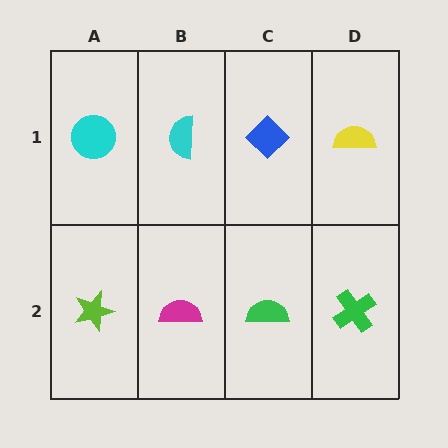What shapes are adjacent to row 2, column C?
A blue diamond (row 1, column C), a magenta semicircle (row 2, column B), a green cross (row 2, column D).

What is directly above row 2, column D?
A yellow semicircle.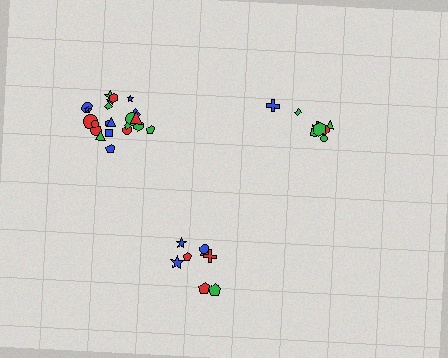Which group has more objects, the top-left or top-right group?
The top-left group.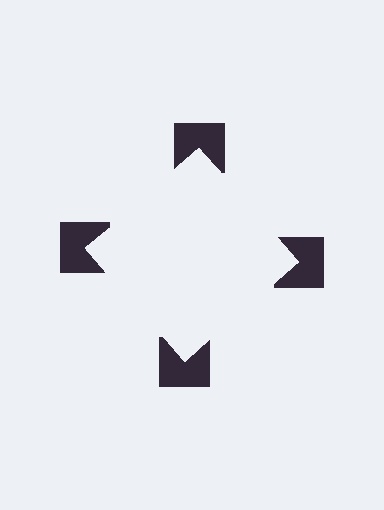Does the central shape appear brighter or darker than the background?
It typically appears slightly brighter than the background, even though no actual brightness change is drawn.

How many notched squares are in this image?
There are 4 — one at each vertex of the illusory square.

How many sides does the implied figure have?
4 sides.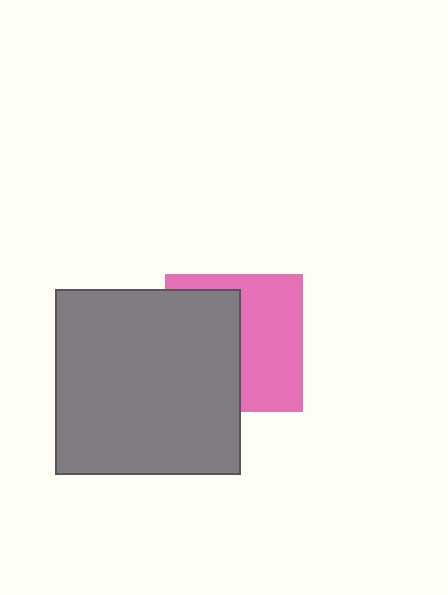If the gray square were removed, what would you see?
You would see the complete pink square.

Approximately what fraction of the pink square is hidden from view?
Roughly 49% of the pink square is hidden behind the gray square.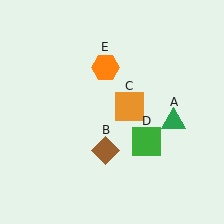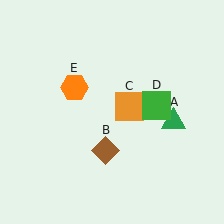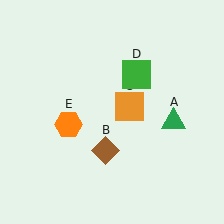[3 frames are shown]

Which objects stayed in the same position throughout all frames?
Green triangle (object A) and brown diamond (object B) and orange square (object C) remained stationary.